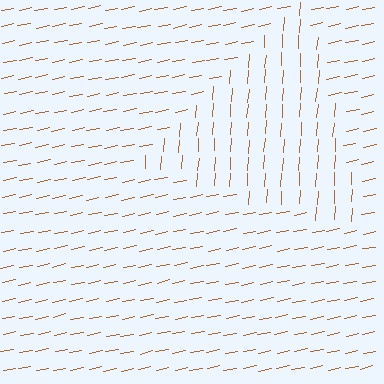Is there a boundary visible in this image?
Yes, there is a texture boundary formed by a change in line orientation.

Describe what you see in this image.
The image is filled with small brown line segments. A triangle region in the image has lines oriented differently from the surrounding lines, creating a visible texture boundary.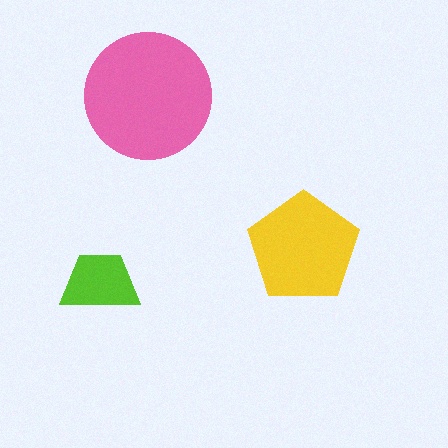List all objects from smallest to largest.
The lime trapezoid, the yellow pentagon, the pink circle.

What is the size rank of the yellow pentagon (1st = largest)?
2nd.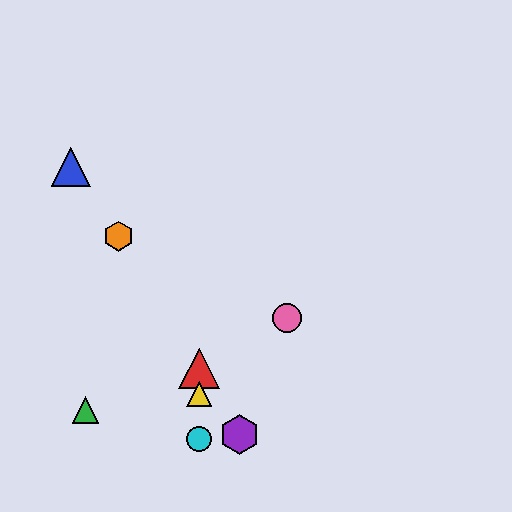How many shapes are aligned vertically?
3 shapes (the red triangle, the yellow triangle, the cyan circle) are aligned vertically.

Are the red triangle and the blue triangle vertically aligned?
No, the red triangle is at x≈199 and the blue triangle is at x≈71.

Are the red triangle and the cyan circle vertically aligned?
Yes, both are at x≈199.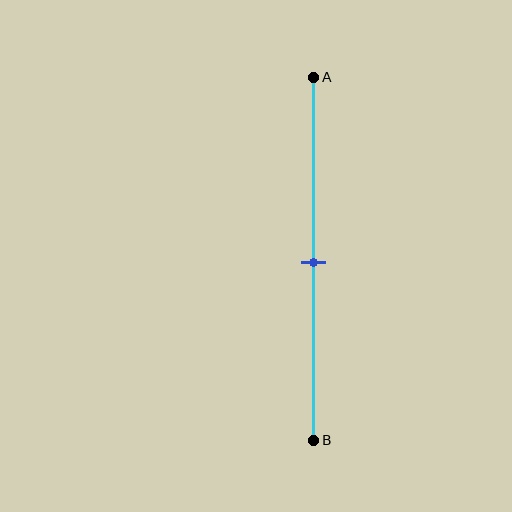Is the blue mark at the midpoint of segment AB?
Yes, the mark is approximately at the midpoint.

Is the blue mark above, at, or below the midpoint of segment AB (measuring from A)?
The blue mark is approximately at the midpoint of segment AB.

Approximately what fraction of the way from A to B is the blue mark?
The blue mark is approximately 50% of the way from A to B.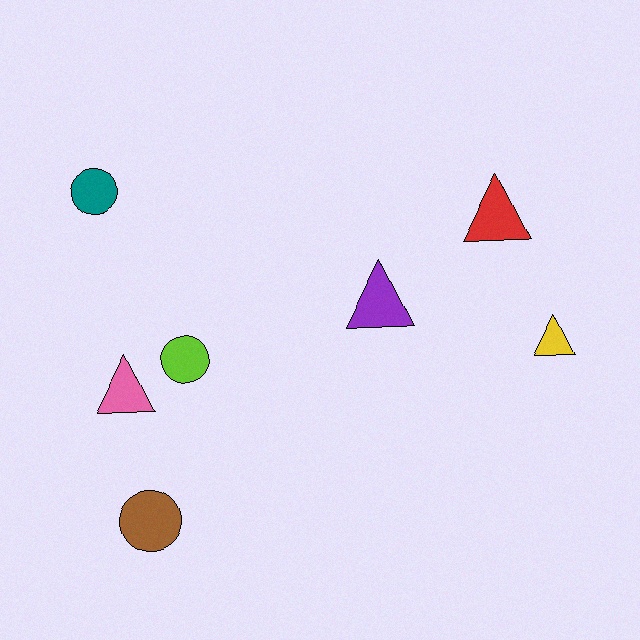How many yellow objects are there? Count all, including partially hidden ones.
There is 1 yellow object.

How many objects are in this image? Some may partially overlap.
There are 7 objects.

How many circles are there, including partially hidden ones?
There are 3 circles.